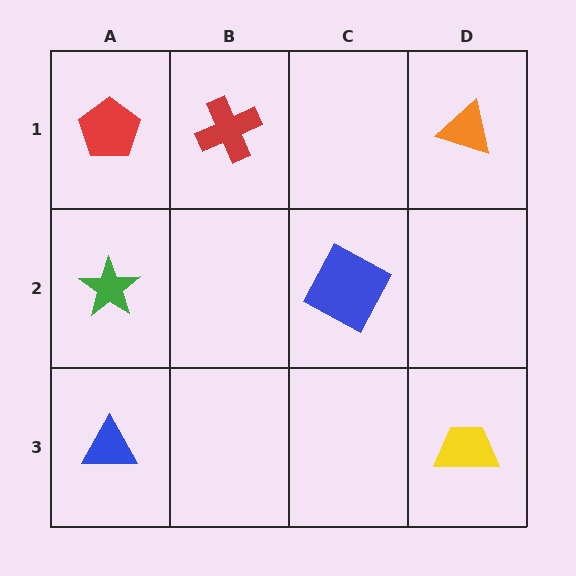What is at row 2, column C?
A blue square.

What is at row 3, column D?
A yellow trapezoid.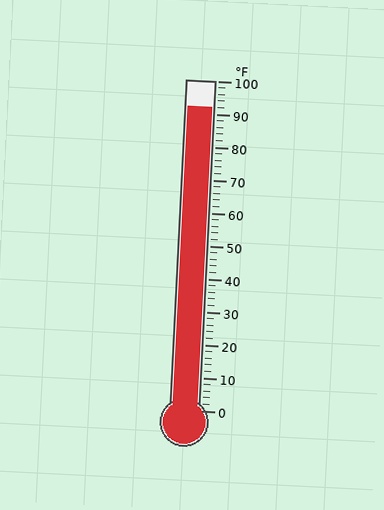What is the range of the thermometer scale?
The thermometer scale ranges from 0°F to 100°F.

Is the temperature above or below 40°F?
The temperature is above 40°F.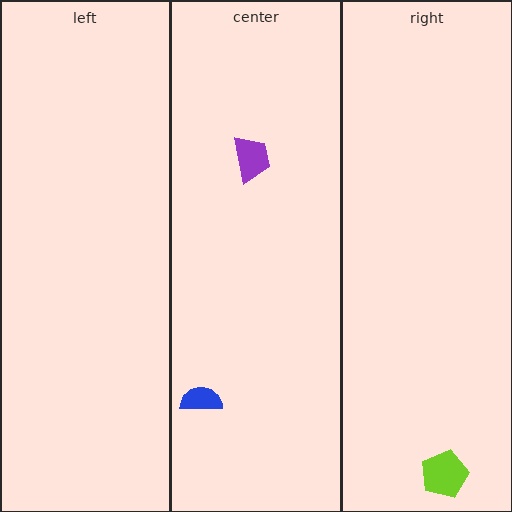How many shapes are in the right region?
1.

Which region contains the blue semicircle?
The center region.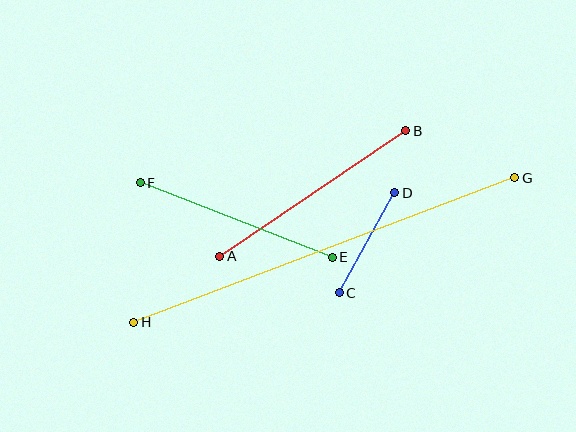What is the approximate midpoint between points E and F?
The midpoint is at approximately (236, 220) pixels.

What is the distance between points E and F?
The distance is approximately 206 pixels.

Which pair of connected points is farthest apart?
Points G and H are farthest apart.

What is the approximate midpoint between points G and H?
The midpoint is at approximately (324, 250) pixels.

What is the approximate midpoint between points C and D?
The midpoint is at approximately (367, 243) pixels.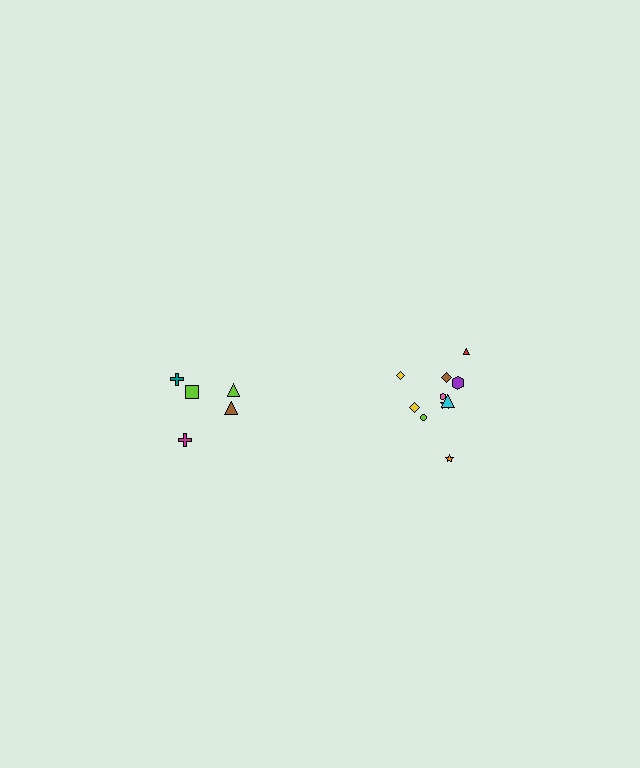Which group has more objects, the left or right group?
The right group.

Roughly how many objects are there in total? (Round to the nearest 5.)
Roughly 15 objects in total.